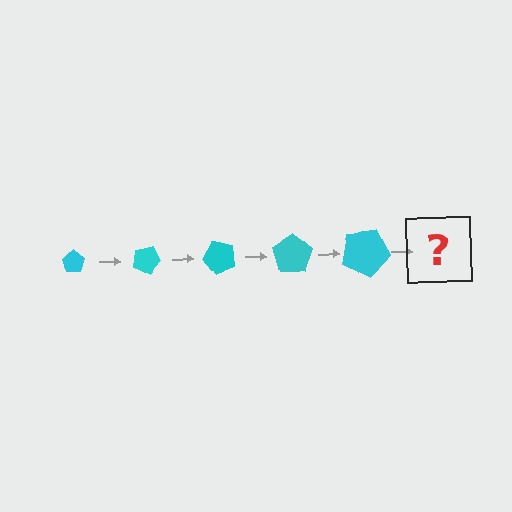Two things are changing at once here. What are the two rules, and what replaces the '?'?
The two rules are that the pentagon grows larger each step and it rotates 25 degrees each step. The '?' should be a pentagon, larger than the previous one and rotated 125 degrees from the start.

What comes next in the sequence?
The next element should be a pentagon, larger than the previous one and rotated 125 degrees from the start.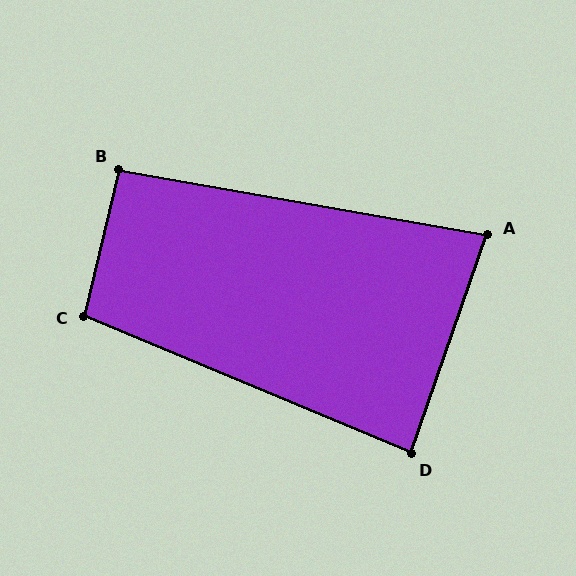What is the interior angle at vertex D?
Approximately 86 degrees (approximately right).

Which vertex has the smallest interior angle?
A, at approximately 81 degrees.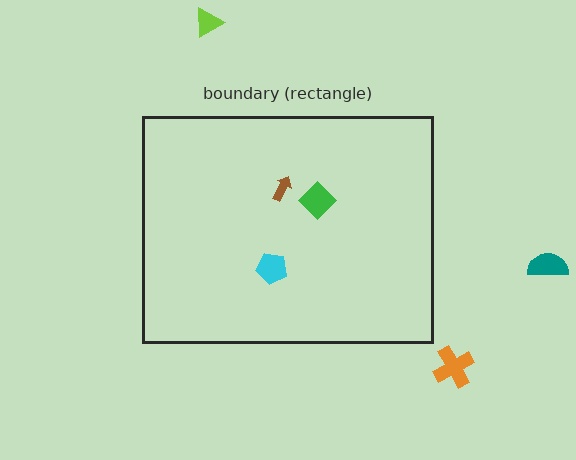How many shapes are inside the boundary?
3 inside, 3 outside.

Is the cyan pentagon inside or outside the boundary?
Inside.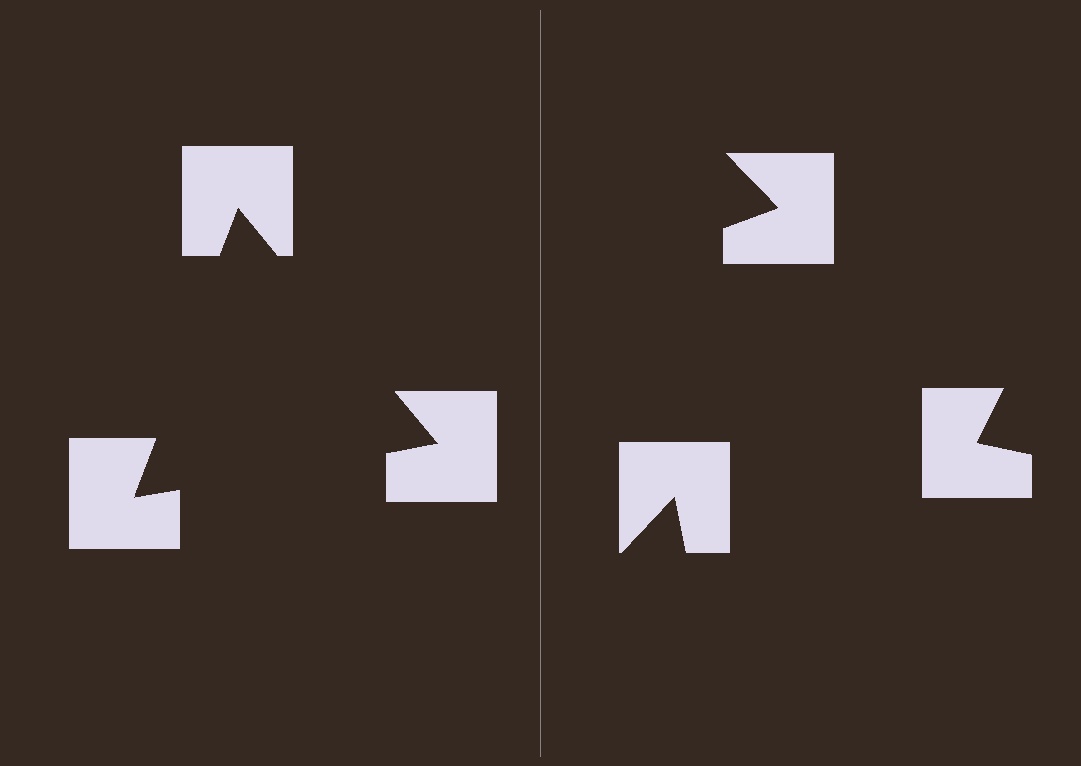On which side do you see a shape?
An illusory triangle appears on the left side. On the right side the wedge cuts are rotated, so no coherent shape forms.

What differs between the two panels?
The notched squares are positioned identically on both sides; only the wedge orientations differ. On the left they align to a triangle; on the right they are misaligned.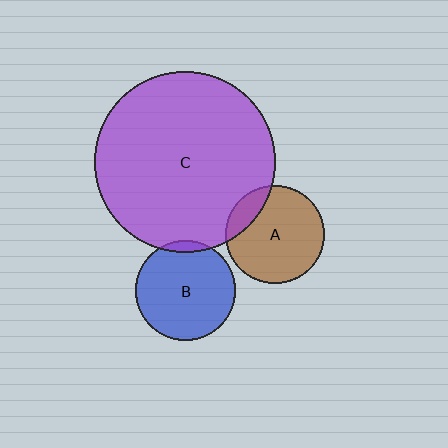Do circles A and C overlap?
Yes.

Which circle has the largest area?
Circle C (purple).